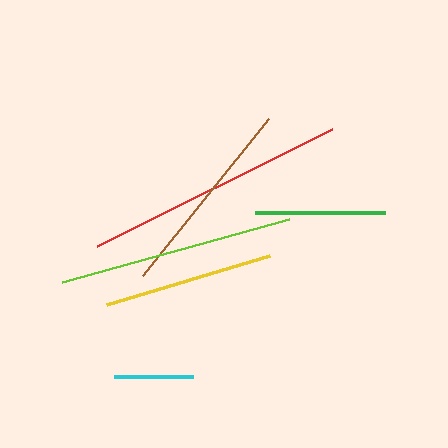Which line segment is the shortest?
The cyan line is the shortest at approximately 80 pixels.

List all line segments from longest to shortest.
From longest to shortest: red, lime, brown, yellow, green, cyan.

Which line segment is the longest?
The red line is the longest at approximately 263 pixels.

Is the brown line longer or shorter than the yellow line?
The brown line is longer than the yellow line.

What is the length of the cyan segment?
The cyan segment is approximately 80 pixels long.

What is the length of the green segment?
The green segment is approximately 130 pixels long.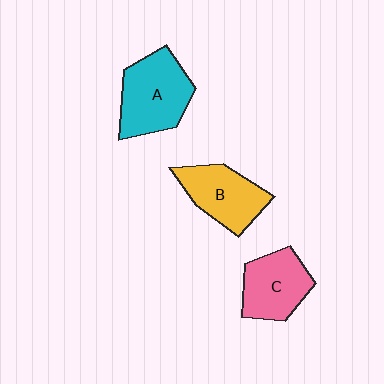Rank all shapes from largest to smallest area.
From largest to smallest: A (cyan), B (yellow), C (pink).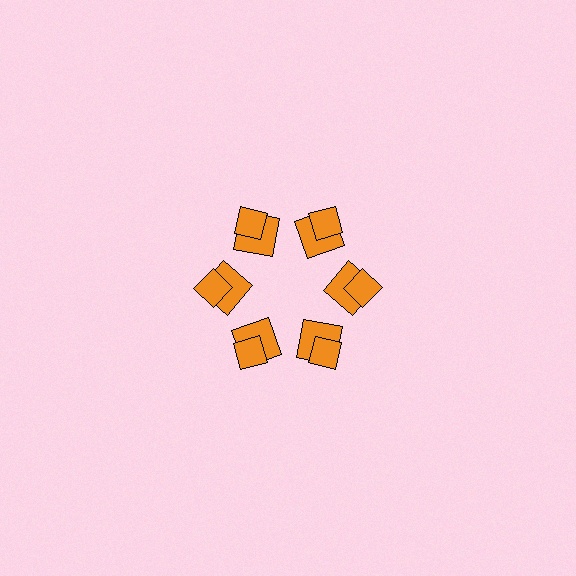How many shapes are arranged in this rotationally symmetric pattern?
There are 12 shapes, arranged in 6 groups of 2.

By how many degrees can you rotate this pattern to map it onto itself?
The pattern maps onto itself every 60 degrees of rotation.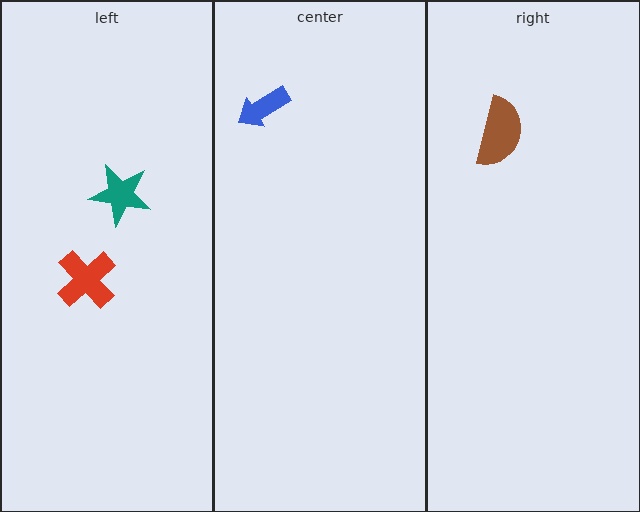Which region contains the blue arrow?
The center region.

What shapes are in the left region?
The red cross, the teal star.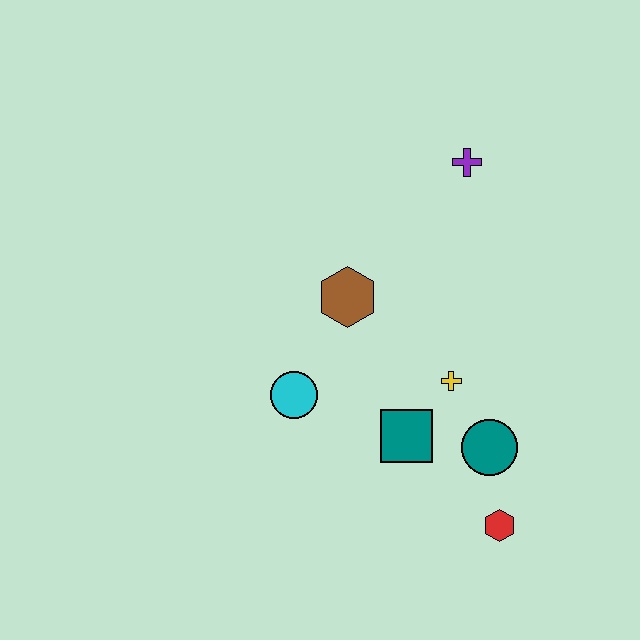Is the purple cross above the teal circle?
Yes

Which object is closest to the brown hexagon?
The cyan circle is closest to the brown hexagon.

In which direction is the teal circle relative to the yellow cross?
The teal circle is below the yellow cross.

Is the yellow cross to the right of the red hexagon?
No